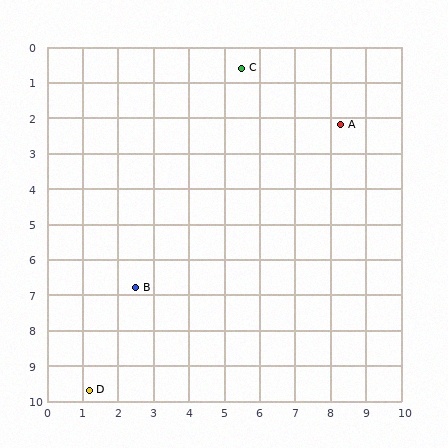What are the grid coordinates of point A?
Point A is at approximately (8.3, 2.2).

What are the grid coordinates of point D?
Point D is at approximately (1.2, 9.7).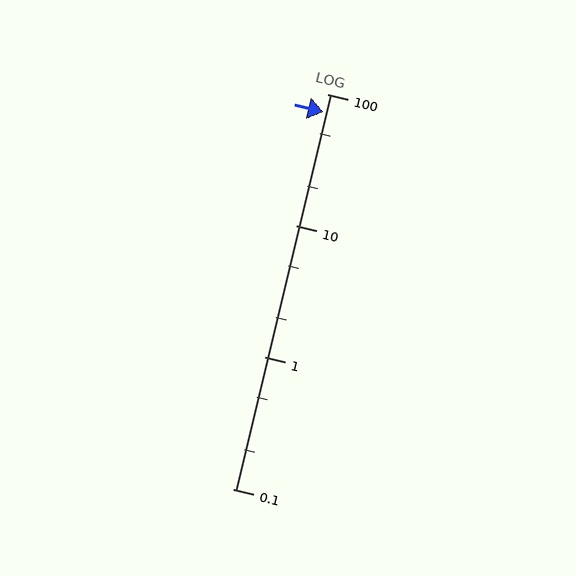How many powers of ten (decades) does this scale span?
The scale spans 3 decades, from 0.1 to 100.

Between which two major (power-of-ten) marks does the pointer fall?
The pointer is between 10 and 100.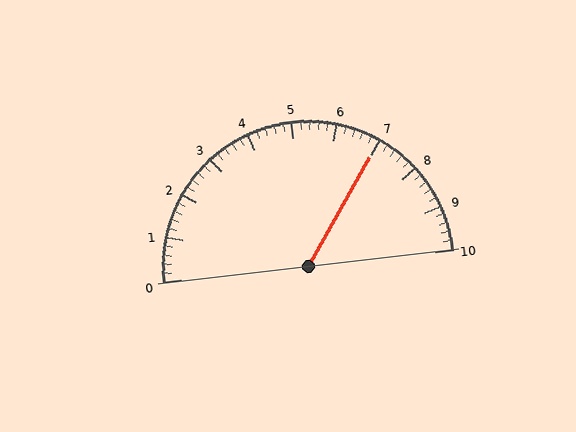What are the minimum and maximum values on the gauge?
The gauge ranges from 0 to 10.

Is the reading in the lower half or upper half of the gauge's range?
The reading is in the upper half of the range (0 to 10).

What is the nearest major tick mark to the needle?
The nearest major tick mark is 7.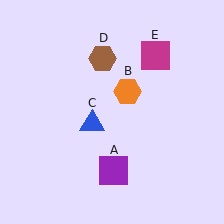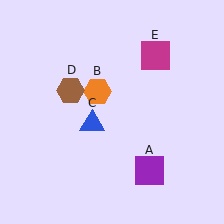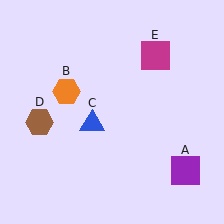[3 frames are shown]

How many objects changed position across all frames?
3 objects changed position: purple square (object A), orange hexagon (object B), brown hexagon (object D).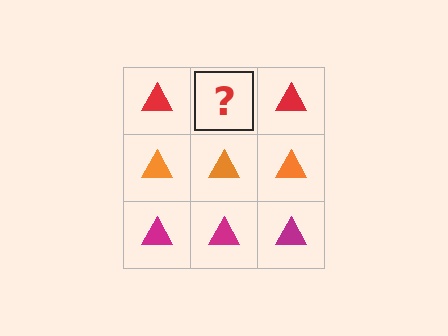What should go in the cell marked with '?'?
The missing cell should contain a red triangle.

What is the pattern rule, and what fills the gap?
The rule is that each row has a consistent color. The gap should be filled with a red triangle.